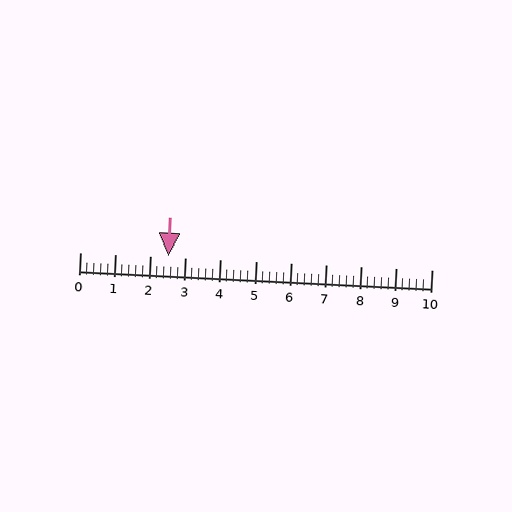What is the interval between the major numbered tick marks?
The major tick marks are spaced 1 units apart.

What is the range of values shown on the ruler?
The ruler shows values from 0 to 10.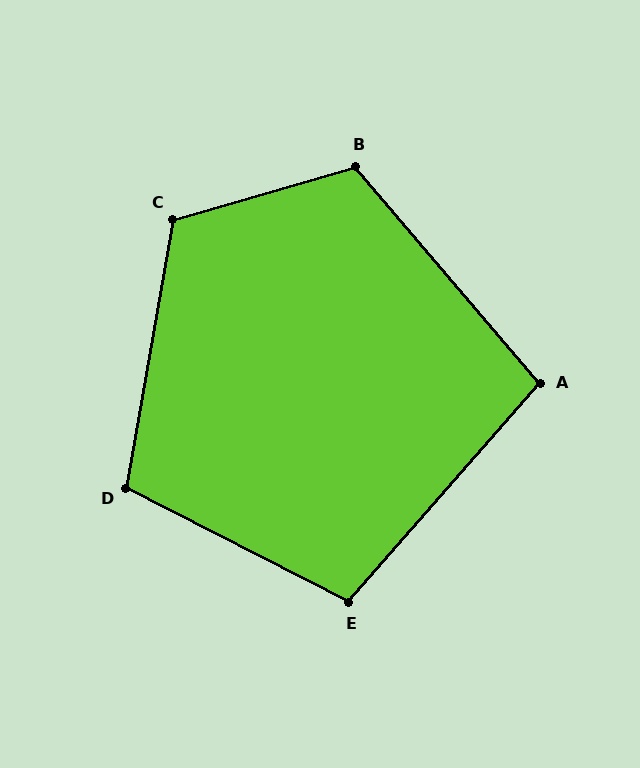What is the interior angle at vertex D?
Approximately 107 degrees (obtuse).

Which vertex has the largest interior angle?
C, at approximately 116 degrees.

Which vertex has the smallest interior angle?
A, at approximately 98 degrees.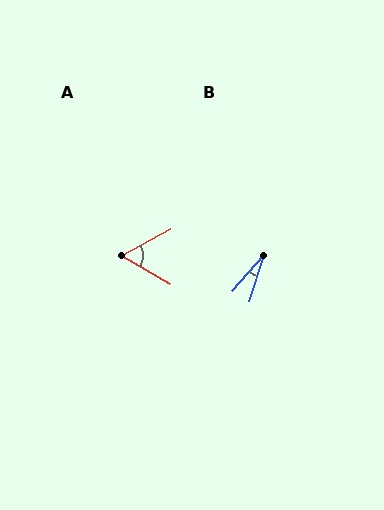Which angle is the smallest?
B, at approximately 23 degrees.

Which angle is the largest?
A, at approximately 59 degrees.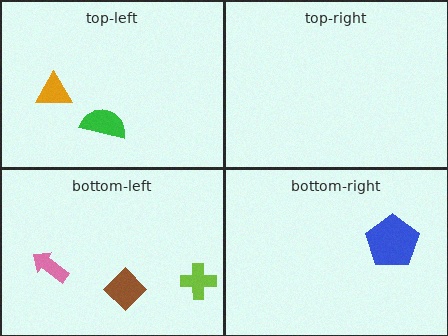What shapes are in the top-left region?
The orange triangle, the green semicircle.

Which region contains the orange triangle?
The top-left region.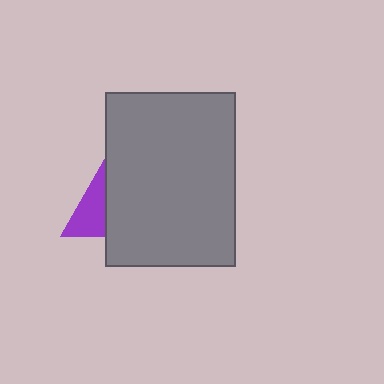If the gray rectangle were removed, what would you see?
You would see the complete purple triangle.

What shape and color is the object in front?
The object in front is a gray rectangle.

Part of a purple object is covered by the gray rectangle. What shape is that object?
It is a triangle.